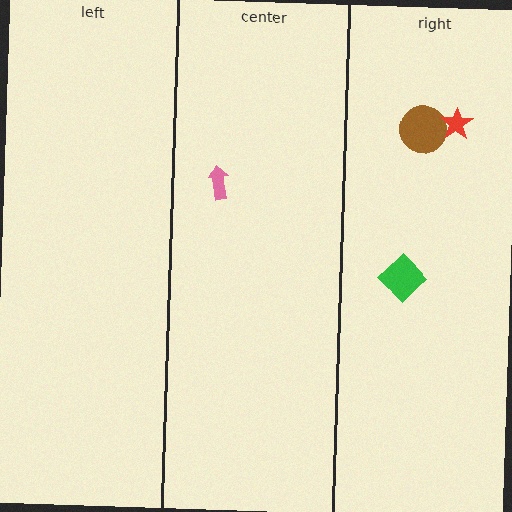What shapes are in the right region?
The brown circle, the red star, the green diamond.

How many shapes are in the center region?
1.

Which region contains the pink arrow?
The center region.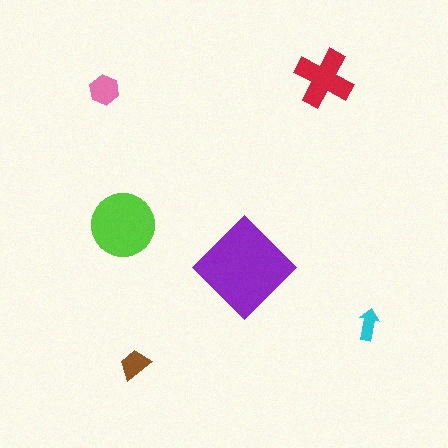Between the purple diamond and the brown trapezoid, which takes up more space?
The purple diamond.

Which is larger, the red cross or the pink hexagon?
The red cross.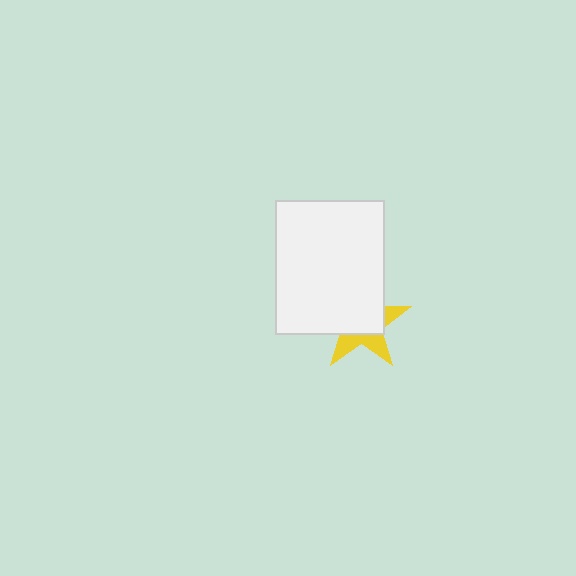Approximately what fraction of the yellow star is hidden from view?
Roughly 64% of the yellow star is hidden behind the white rectangle.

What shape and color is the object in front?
The object in front is a white rectangle.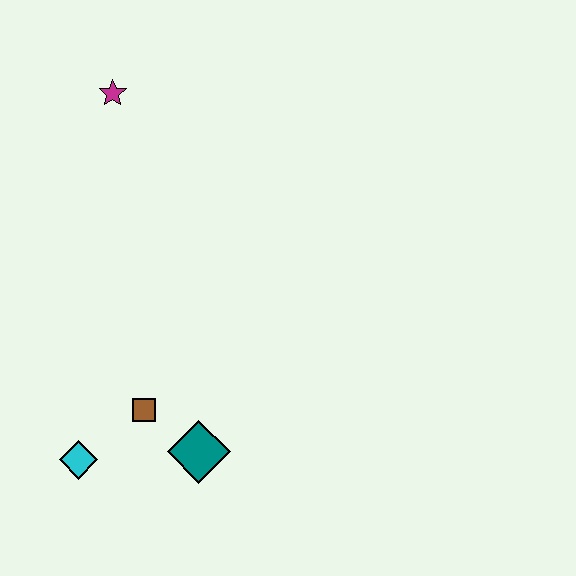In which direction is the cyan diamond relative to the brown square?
The cyan diamond is to the left of the brown square.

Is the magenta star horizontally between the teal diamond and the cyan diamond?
Yes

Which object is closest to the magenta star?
The brown square is closest to the magenta star.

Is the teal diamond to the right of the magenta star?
Yes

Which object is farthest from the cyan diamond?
The magenta star is farthest from the cyan diamond.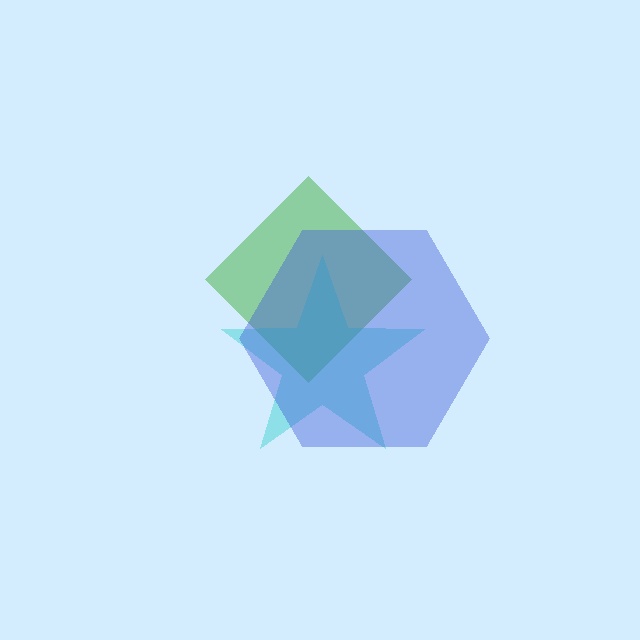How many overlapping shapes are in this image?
There are 3 overlapping shapes in the image.